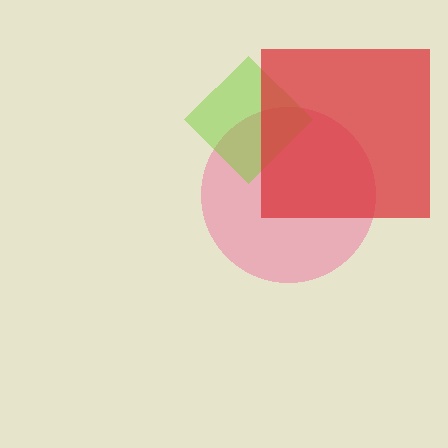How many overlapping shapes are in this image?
There are 3 overlapping shapes in the image.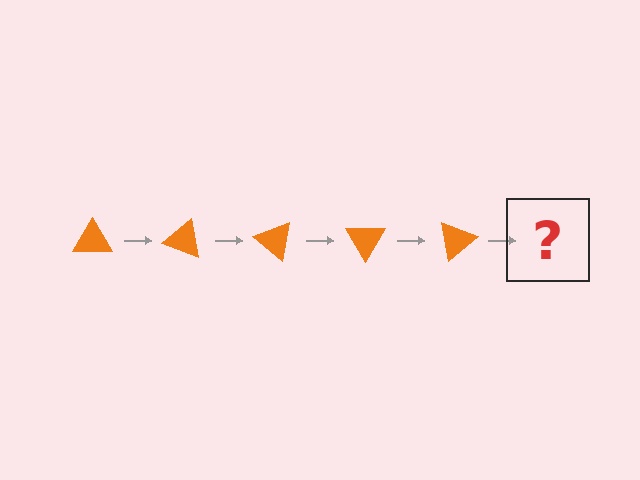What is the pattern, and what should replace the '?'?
The pattern is that the triangle rotates 20 degrees each step. The '?' should be an orange triangle rotated 100 degrees.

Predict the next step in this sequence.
The next step is an orange triangle rotated 100 degrees.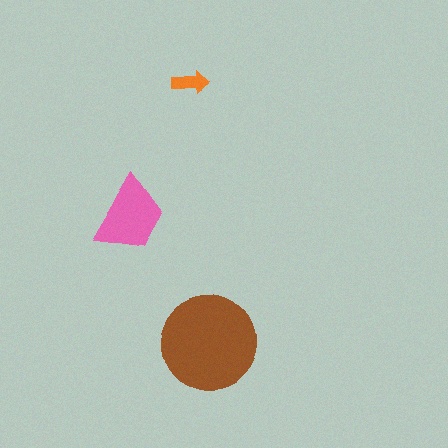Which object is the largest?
The brown circle.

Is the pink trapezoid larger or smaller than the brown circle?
Smaller.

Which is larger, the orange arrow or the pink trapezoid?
The pink trapezoid.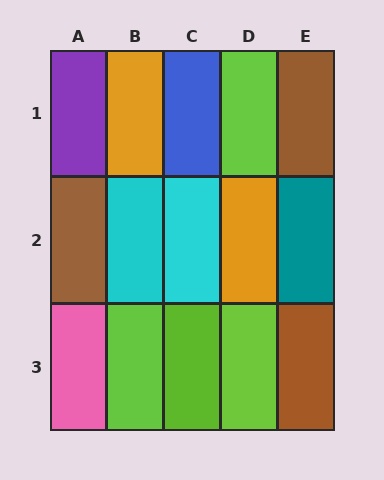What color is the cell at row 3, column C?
Lime.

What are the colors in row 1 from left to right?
Purple, orange, blue, lime, brown.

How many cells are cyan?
2 cells are cyan.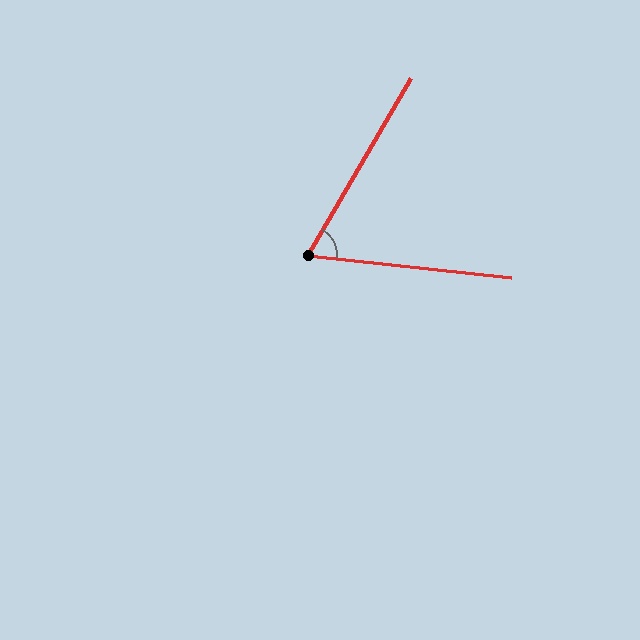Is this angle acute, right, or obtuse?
It is acute.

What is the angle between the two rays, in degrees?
Approximately 66 degrees.